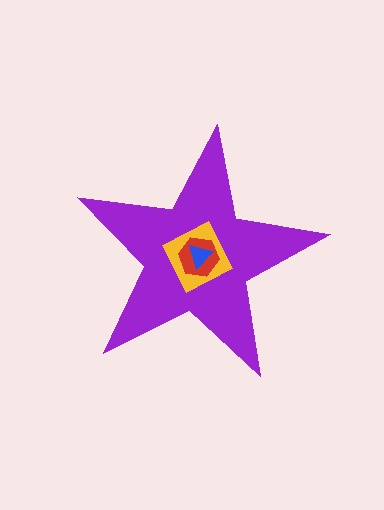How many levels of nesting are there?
4.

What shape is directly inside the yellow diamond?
The red hexagon.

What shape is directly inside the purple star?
The yellow diamond.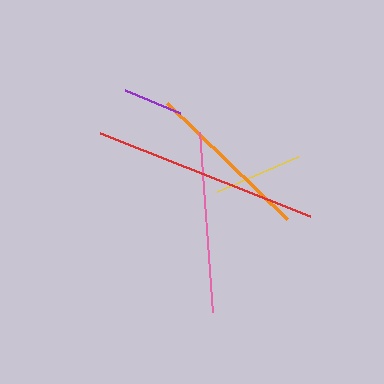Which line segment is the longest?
The red line is the longest at approximately 226 pixels.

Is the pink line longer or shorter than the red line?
The red line is longer than the pink line.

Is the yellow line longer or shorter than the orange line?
The orange line is longer than the yellow line.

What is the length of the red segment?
The red segment is approximately 226 pixels long.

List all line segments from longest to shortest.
From longest to shortest: red, pink, orange, yellow, purple.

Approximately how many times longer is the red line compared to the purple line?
The red line is approximately 3.8 times the length of the purple line.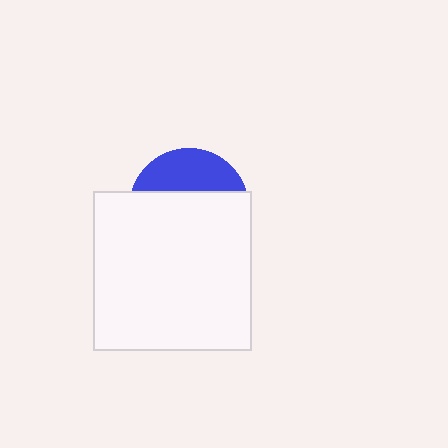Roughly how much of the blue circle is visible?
A small part of it is visible (roughly 33%).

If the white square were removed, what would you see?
You would see the complete blue circle.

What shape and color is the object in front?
The object in front is a white square.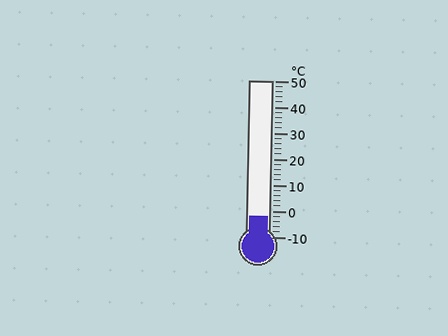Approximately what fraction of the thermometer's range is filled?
The thermometer is filled to approximately 15% of its range.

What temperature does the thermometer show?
The thermometer shows approximately -2°C.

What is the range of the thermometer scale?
The thermometer scale ranges from -10°C to 50°C.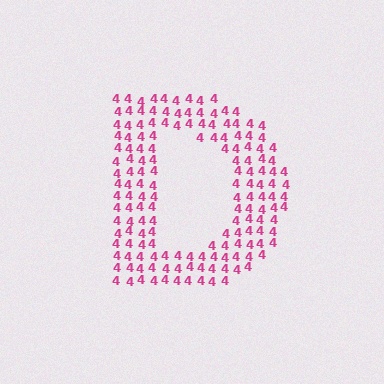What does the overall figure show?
The overall figure shows the letter D.